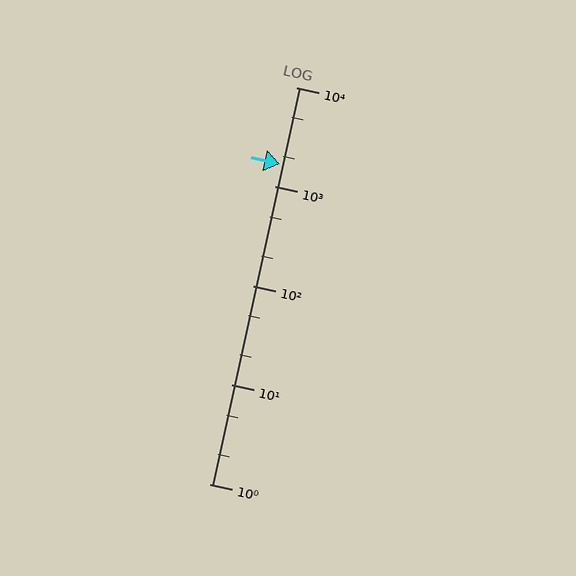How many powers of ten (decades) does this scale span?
The scale spans 4 decades, from 1 to 10000.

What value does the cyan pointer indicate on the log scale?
The pointer indicates approximately 1700.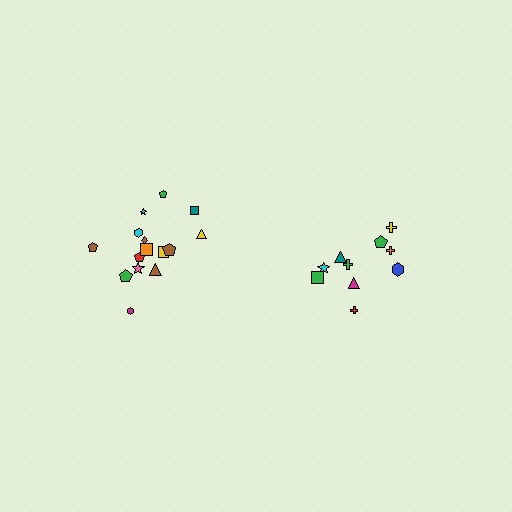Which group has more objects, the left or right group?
The left group.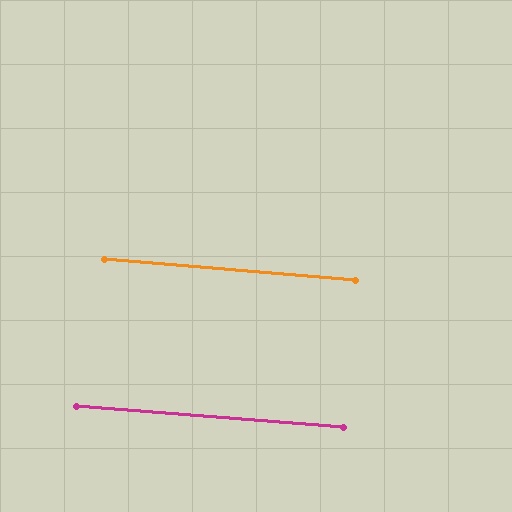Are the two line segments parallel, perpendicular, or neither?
Parallel — their directions differ by only 0.3°.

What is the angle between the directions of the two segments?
Approximately 0 degrees.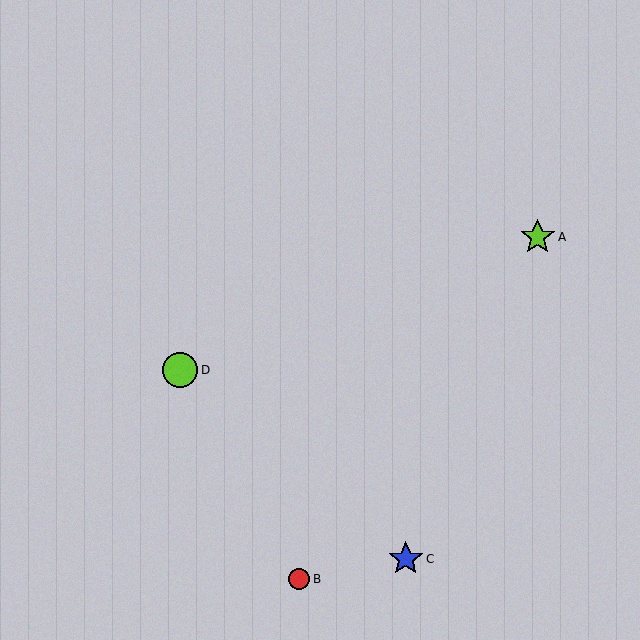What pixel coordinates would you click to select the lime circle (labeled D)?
Click at (180, 370) to select the lime circle D.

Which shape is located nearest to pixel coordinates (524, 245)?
The lime star (labeled A) at (538, 237) is nearest to that location.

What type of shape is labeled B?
Shape B is a red circle.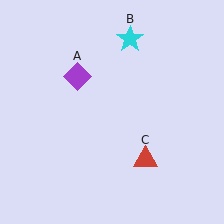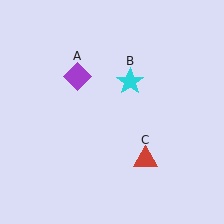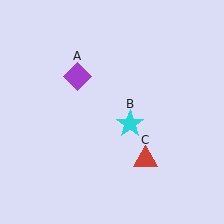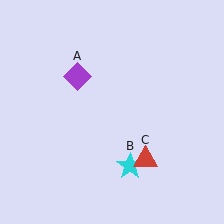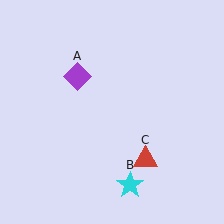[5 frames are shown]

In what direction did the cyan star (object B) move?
The cyan star (object B) moved down.